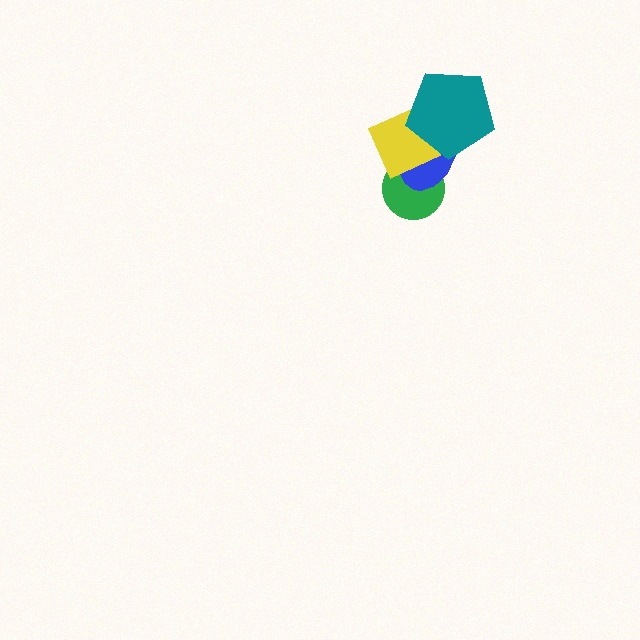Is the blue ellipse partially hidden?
Yes, it is partially covered by another shape.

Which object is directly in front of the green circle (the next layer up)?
The blue ellipse is directly in front of the green circle.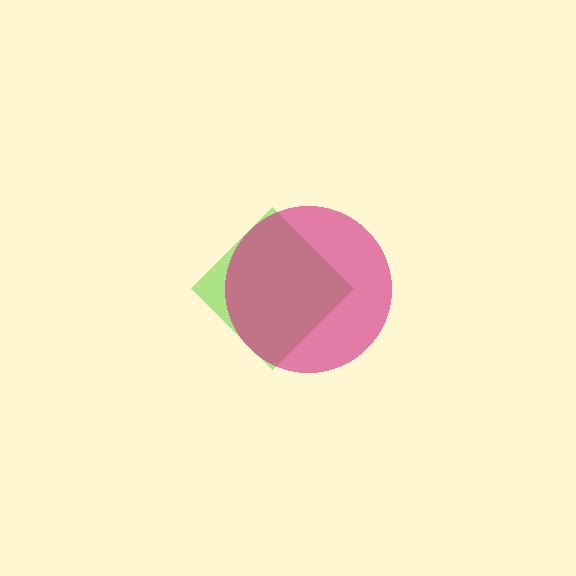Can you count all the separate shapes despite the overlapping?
Yes, there are 2 separate shapes.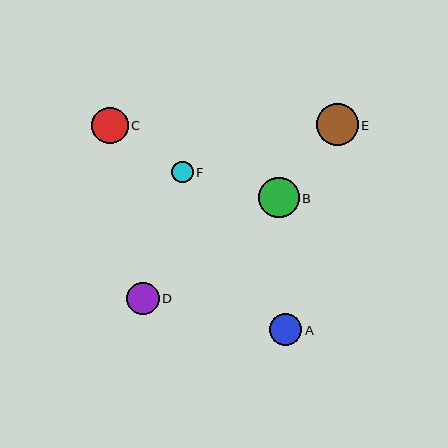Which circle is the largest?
Circle E is the largest with a size of approximately 42 pixels.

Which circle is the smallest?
Circle F is the smallest with a size of approximately 22 pixels.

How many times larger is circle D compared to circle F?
Circle D is approximately 1.5 times the size of circle F.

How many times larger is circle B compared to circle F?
Circle B is approximately 1.9 times the size of circle F.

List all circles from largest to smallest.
From largest to smallest: E, B, C, D, A, F.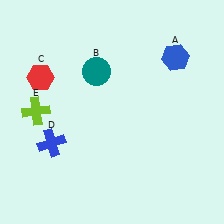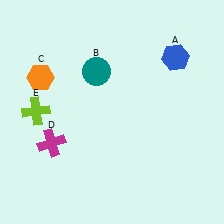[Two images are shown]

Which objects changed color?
C changed from red to orange. D changed from blue to magenta.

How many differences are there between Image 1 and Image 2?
There are 2 differences between the two images.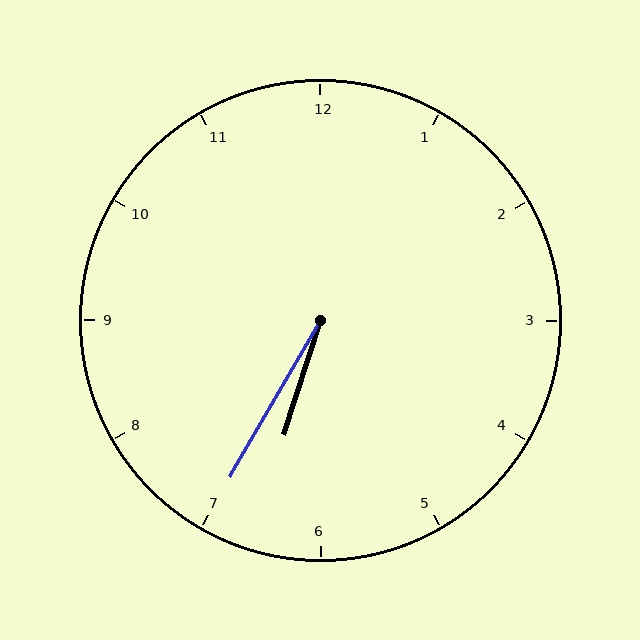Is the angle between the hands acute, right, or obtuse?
It is acute.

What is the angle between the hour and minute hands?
Approximately 12 degrees.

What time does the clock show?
6:35.